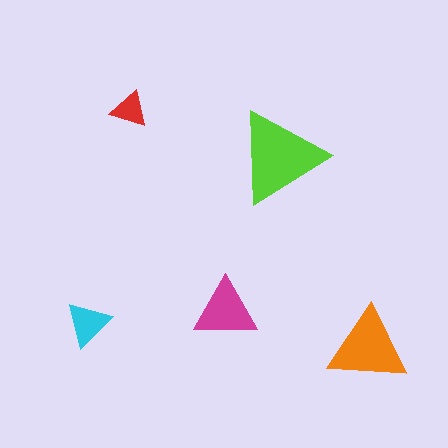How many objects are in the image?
There are 5 objects in the image.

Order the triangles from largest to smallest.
the lime one, the orange one, the magenta one, the cyan one, the red one.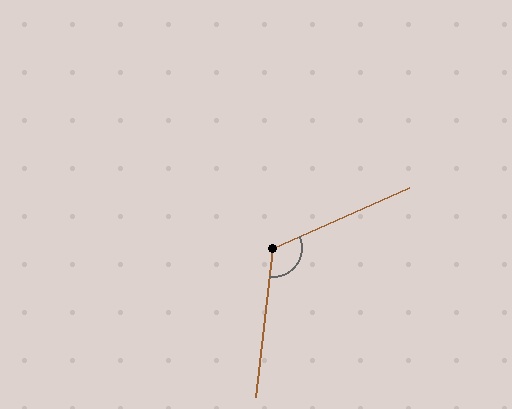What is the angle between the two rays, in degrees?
Approximately 120 degrees.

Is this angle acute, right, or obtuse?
It is obtuse.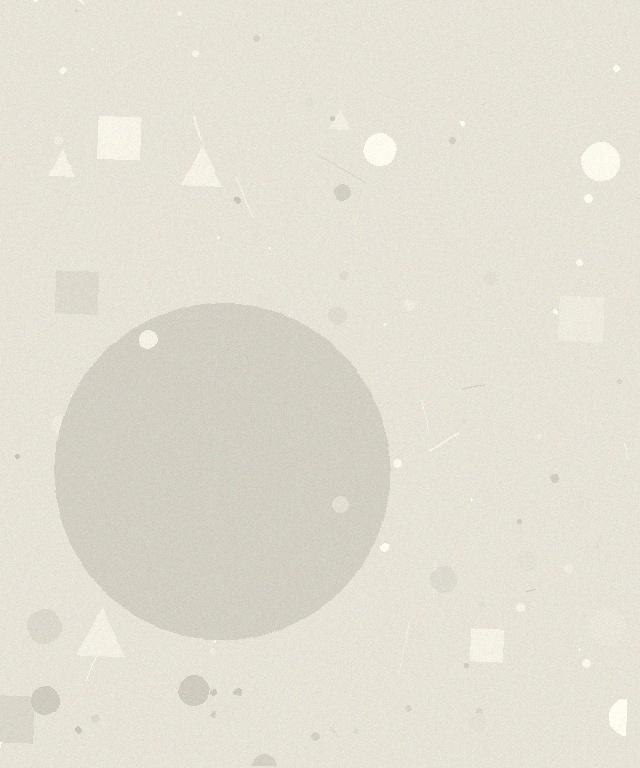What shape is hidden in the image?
A circle is hidden in the image.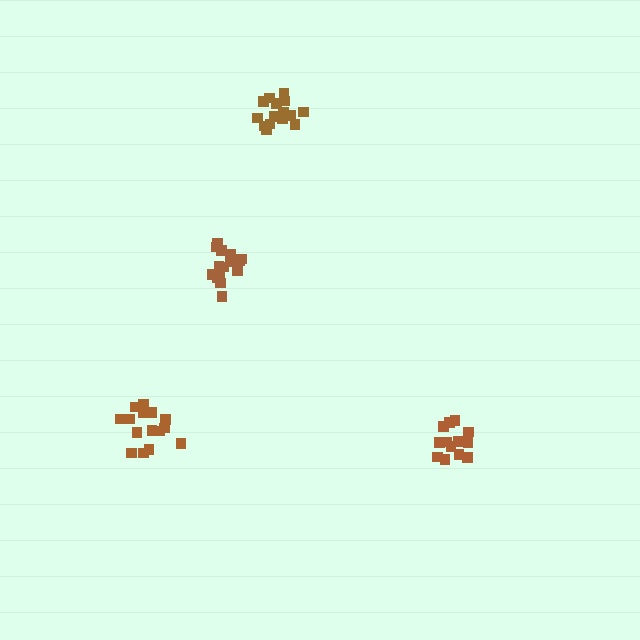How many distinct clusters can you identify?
There are 4 distinct clusters.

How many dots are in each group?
Group 1: 16 dots, Group 2: 15 dots, Group 3: 13 dots, Group 4: 15 dots (59 total).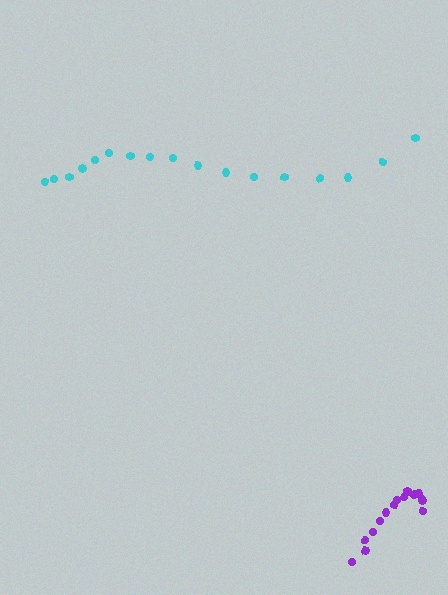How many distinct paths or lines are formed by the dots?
There are 2 distinct paths.